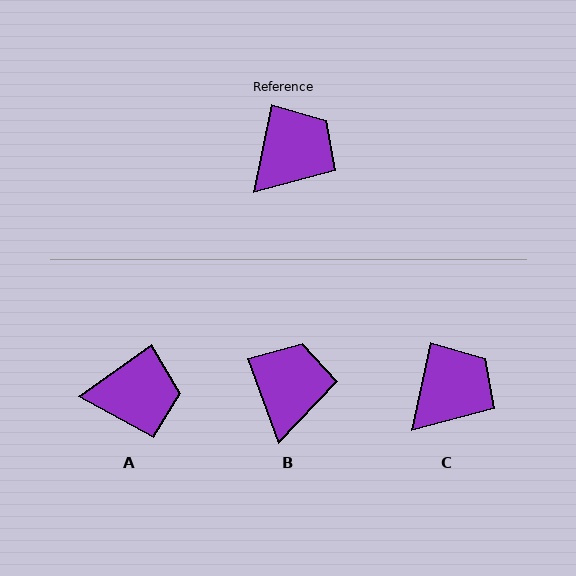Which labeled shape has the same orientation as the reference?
C.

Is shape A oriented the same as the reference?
No, it is off by about 43 degrees.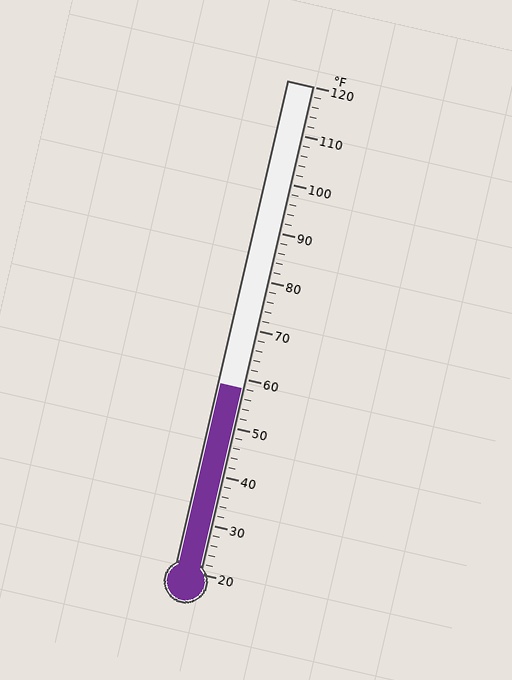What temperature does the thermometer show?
The thermometer shows approximately 58°F.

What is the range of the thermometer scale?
The thermometer scale ranges from 20°F to 120°F.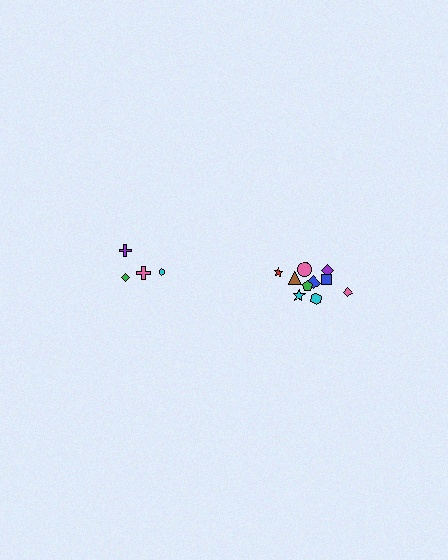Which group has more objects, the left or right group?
The right group.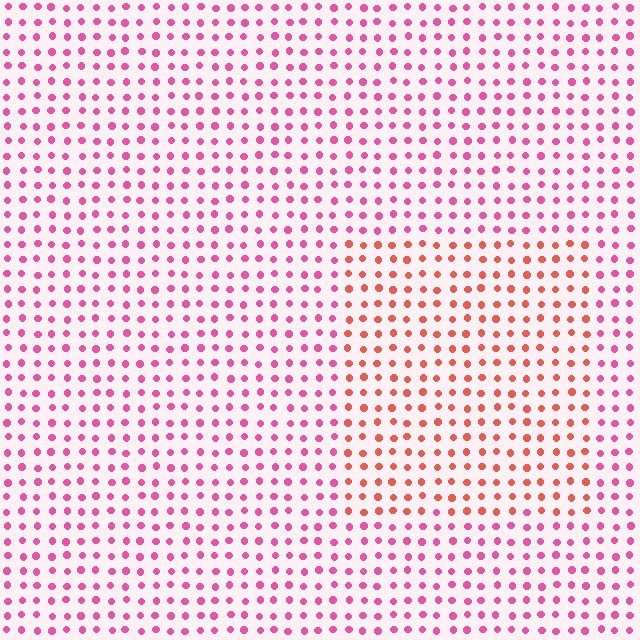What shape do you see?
I see a rectangle.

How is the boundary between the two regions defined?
The boundary is defined purely by a slight shift in hue (about 38 degrees). Spacing, size, and orientation are identical on both sides.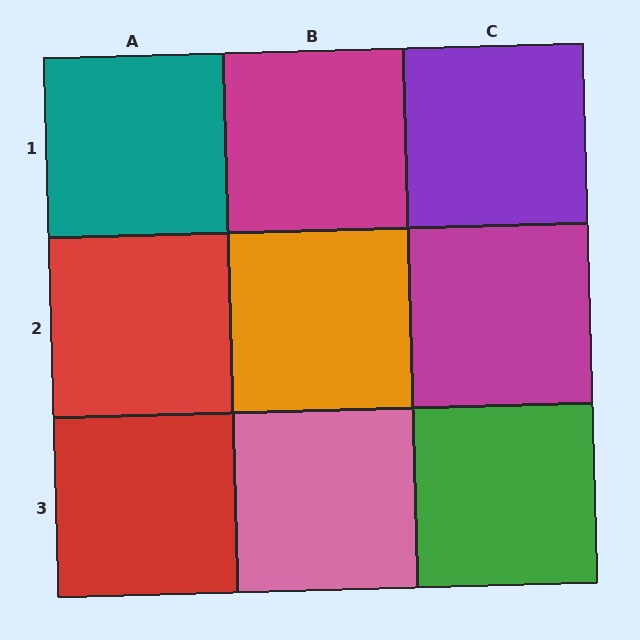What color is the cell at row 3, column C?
Green.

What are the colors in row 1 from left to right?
Teal, magenta, purple.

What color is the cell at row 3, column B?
Pink.